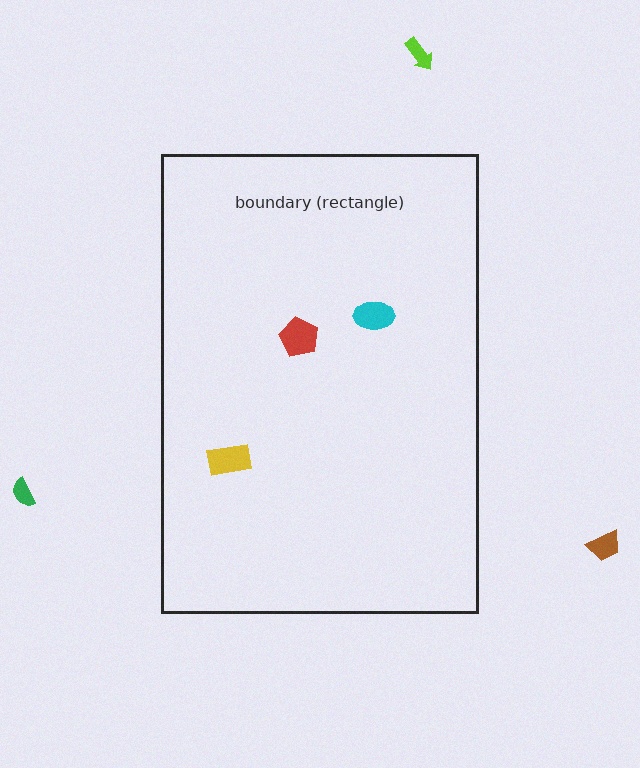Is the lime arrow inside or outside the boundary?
Outside.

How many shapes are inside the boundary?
3 inside, 3 outside.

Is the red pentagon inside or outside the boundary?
Inside.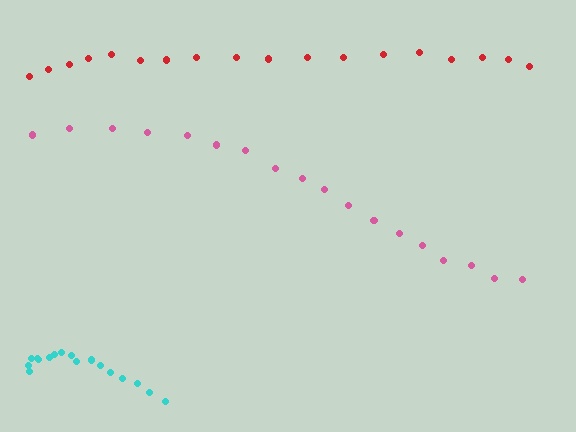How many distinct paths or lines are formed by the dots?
There are 3 distinct paths.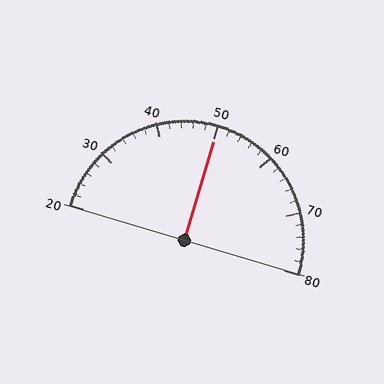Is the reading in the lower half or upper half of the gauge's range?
The reading is in the upper half of the range (20 to 80).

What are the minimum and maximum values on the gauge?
The gauge ranges from 20 to 80.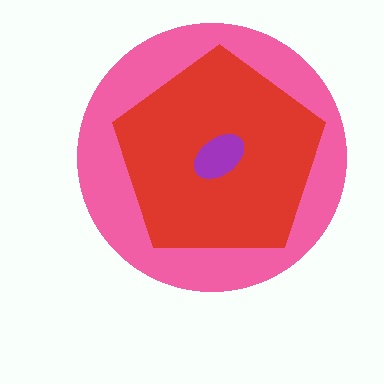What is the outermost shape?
The pink circle.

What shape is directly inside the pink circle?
The red pentagon.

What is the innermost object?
The purple ellipse.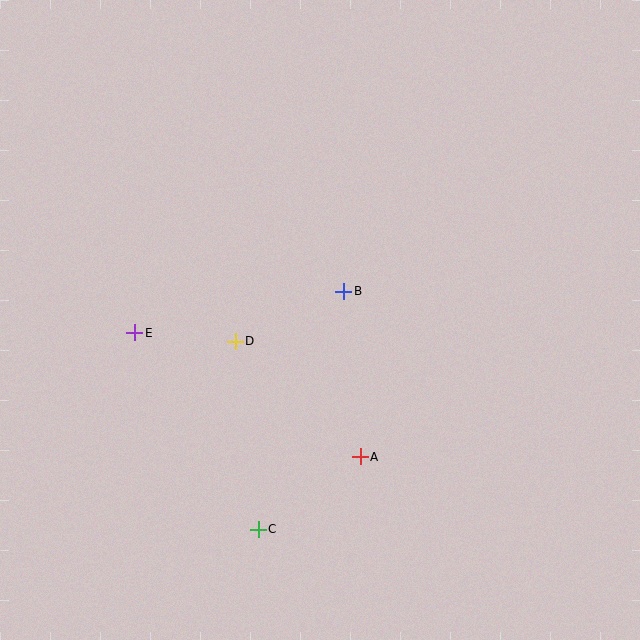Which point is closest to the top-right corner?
Point B is closest to the top-right corner.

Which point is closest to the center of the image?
Point B at (344, 291) is closest to the center.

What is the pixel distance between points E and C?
The distance between E and C is 232 pixels.